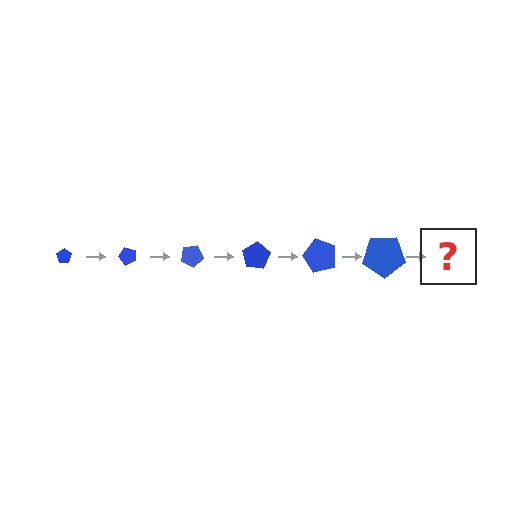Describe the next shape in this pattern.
It should be a pentagon, larger than the previous one and rotated 300 degrees from the start.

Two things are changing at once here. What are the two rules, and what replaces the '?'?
The two rules are that the pentagon grows larger each step and it rotates 50 degrees each step. The '?' should be a pentagon, larger than the previous one and rotated 300 degrees from the start.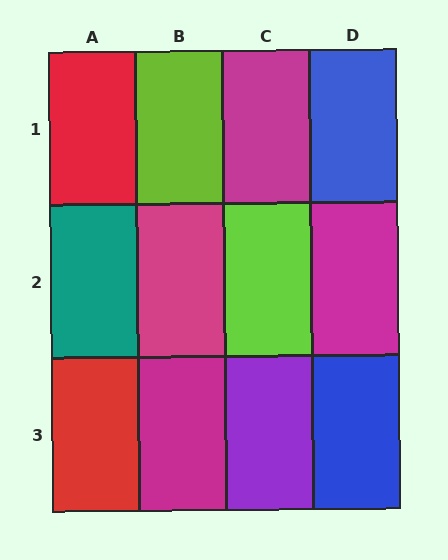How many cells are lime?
2 cells are lime.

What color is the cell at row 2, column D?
Magenta.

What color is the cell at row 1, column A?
Red.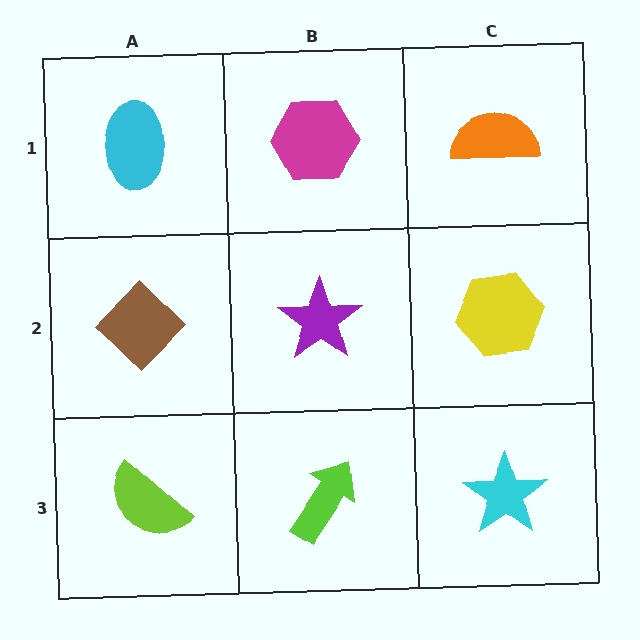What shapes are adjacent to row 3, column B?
A purple star (row 2, column B), a lime semicircle (row 3, column A), a cyan star (row 3, column C).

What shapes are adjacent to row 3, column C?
A yellow hexagon (row 2, column C), a lime arrow (row 3, column B).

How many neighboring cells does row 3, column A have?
2.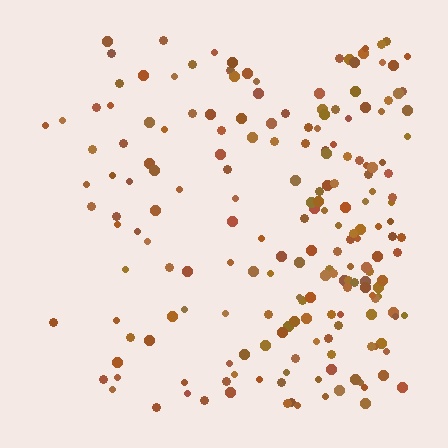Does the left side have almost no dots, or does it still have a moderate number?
Still a moderate number, just noticeably fewer than the right.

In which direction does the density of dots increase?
From left to right, with the right side densest.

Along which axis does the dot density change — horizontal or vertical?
Horizontal.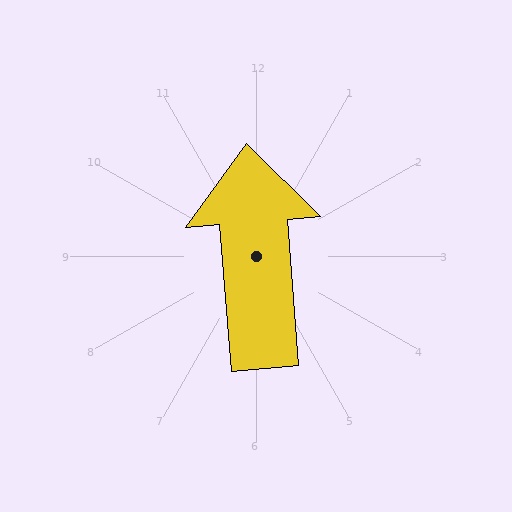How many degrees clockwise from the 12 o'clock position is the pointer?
Approximately 355 degrees.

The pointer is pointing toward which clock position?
Roughly 12 o'clock.